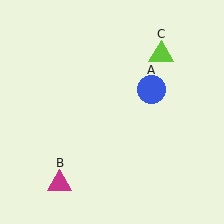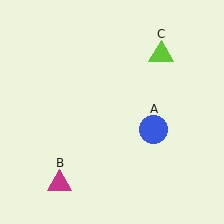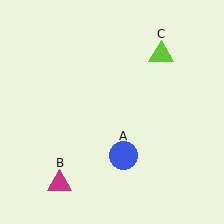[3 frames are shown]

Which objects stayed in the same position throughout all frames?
Magenta triangle (object B) and lime triangle (object C) remained stationary.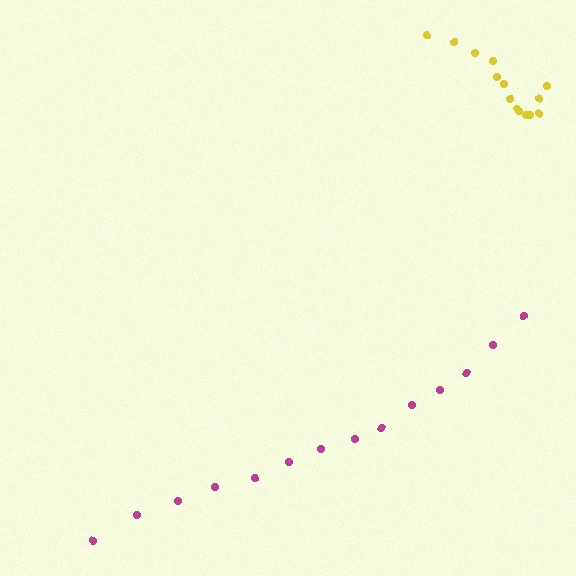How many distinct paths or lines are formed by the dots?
There are 2 distinct paths.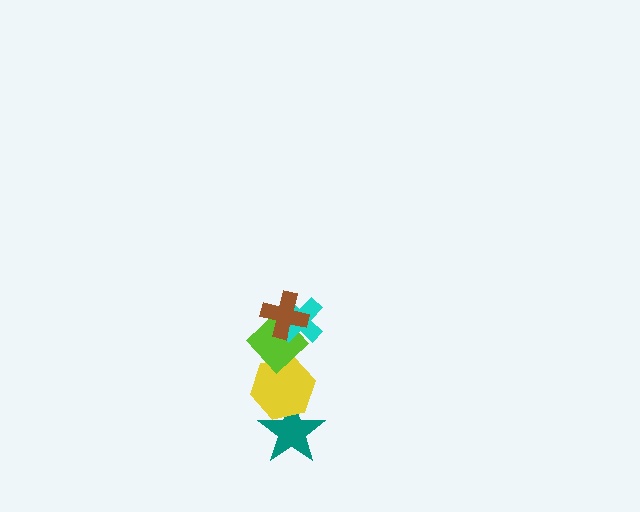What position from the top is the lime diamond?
The lime diamond is 3rd from the top.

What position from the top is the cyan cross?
The cyan cross is 2nd from the top.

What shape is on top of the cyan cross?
The brown cross is on top of the cyan cross.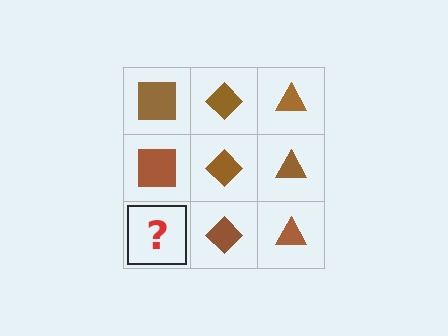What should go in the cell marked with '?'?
The missing cell should contain a brown square.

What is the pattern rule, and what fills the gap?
The rule is that each column has a consistent shape. The gap should be filled with a brown square.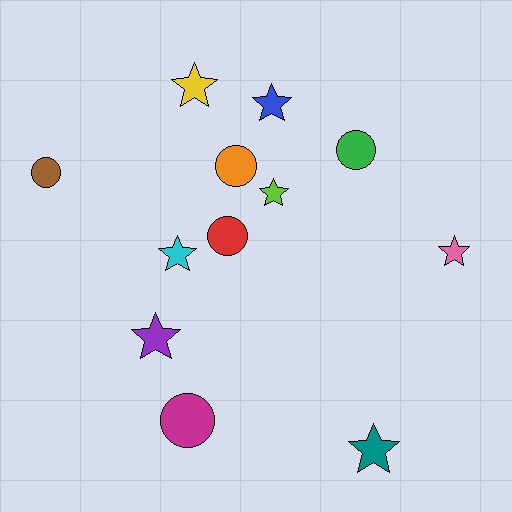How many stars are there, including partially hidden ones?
There are 7 stars.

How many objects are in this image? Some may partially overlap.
There are 12 objects.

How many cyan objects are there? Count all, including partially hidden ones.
There is 1 cyan object.